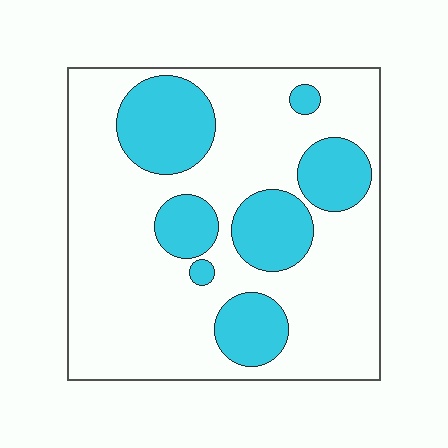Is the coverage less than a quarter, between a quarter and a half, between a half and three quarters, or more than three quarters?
Between a quarter and a half.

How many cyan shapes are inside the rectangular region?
7.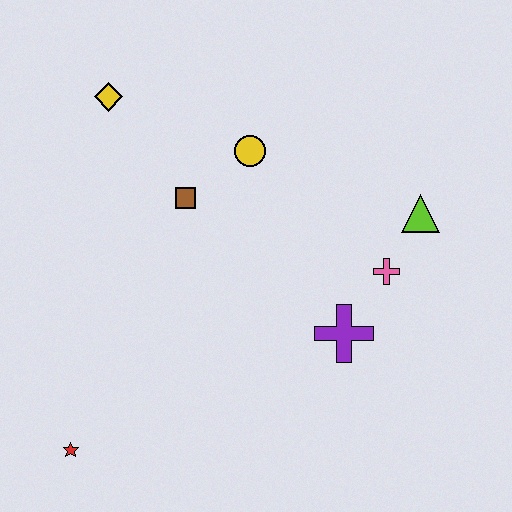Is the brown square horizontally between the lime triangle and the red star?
Yes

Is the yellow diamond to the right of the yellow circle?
No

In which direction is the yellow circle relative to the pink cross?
The yellow circle is to the left of the pink cross.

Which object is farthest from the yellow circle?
The red star is farthest from the yellow circle.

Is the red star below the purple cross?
Yes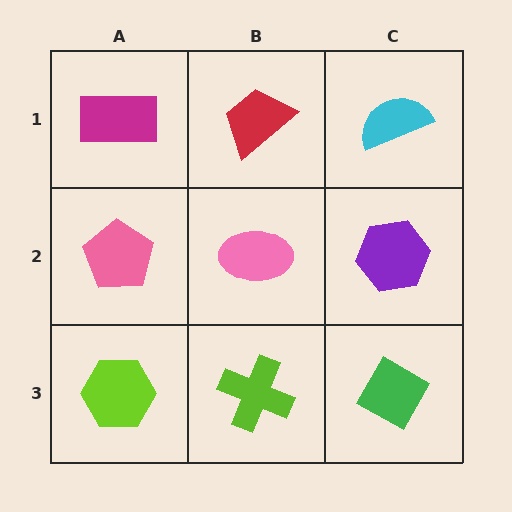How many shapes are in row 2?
3 shapes.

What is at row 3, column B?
A lime cross.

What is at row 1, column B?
A red trapezoid.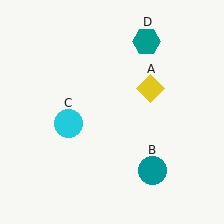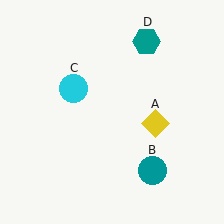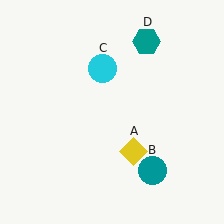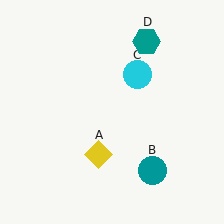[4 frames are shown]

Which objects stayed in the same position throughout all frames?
Teal circle (object B) and teal hexagon (object D) remained stationary.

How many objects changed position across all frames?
2 objects changed position: yellow diamond (object A), cyan circle (object C).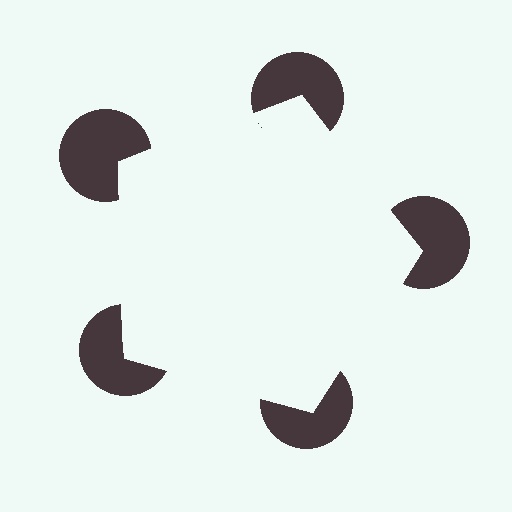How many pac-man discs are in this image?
There are 5 — one at each vertex of the illusory pentagon.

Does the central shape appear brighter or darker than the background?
It typically appears slightly brighter than the background, even though no actual brightness change is drawn.